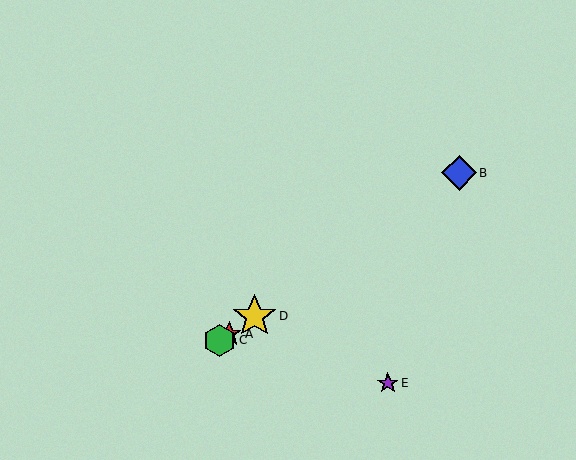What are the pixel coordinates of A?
Object A is at (229, 334).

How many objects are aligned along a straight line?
4 objects (A, B, C, D) are aligned along a straight line.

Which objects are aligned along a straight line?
Objects A, B, C, D are aligned along a straight line.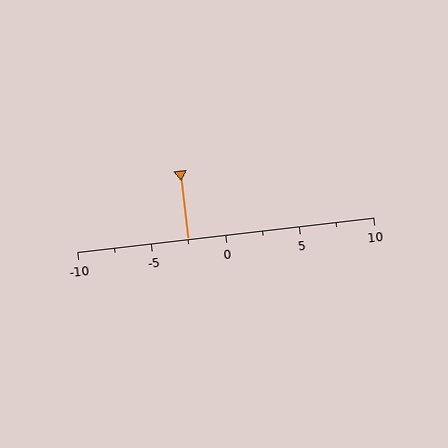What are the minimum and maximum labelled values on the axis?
The axis runs from -10 to 10.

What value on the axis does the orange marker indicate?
The marker indicates approximately -2.5.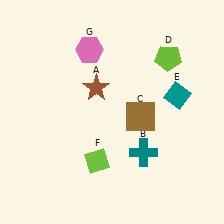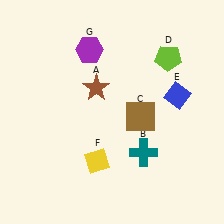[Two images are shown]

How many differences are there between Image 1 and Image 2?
There are 3 differences between the two images.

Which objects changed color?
E changed from teal to blue. F changed from lime to yellow. G changed from pink to purple.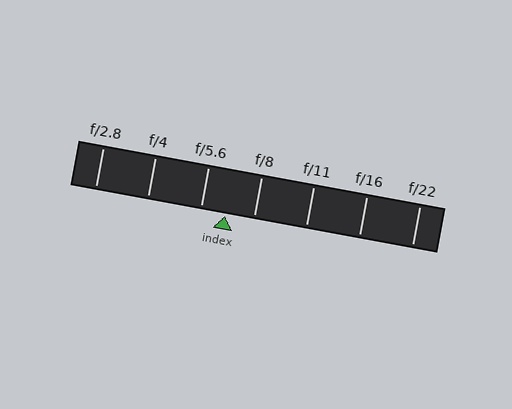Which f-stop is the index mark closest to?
The index mark is closest to f/5.6.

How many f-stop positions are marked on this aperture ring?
There are 7 f-stop positions marked.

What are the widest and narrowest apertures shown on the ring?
The widest aperture shown is f/2.8 and the narrowest is f/22.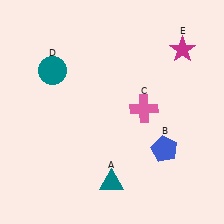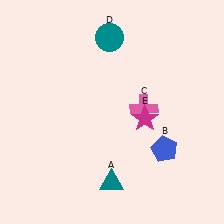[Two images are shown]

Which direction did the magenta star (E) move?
The magenta star (E) moved down.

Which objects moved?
The objects that moved are: the teal circle (D), the magenta star (E).